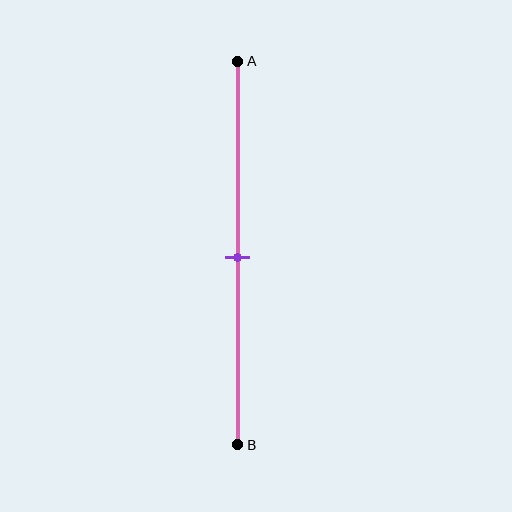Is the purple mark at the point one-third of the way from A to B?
No, the mark is at about 50% from A, not at the 33% one-third point.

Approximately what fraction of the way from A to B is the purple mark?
The purple mark is approximately 50% of the way from A to B.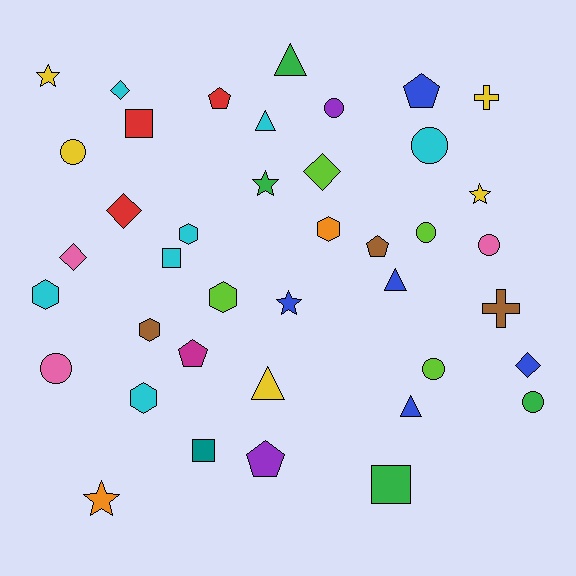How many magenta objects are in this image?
There is 1 magenta object.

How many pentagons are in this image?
There are 5 pentagons.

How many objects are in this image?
There are 40 objects.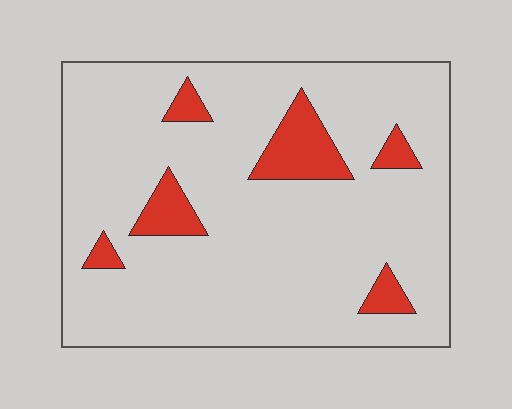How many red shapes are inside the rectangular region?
6.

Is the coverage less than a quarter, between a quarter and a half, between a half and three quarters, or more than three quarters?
Less than a quarter.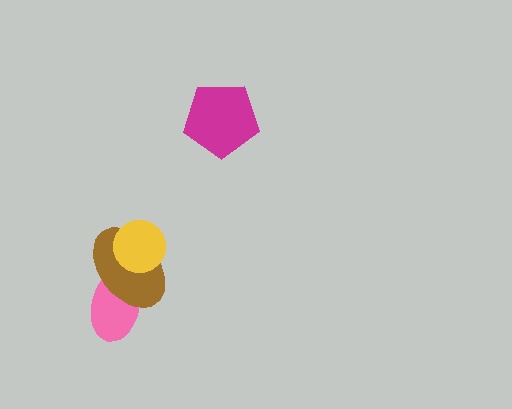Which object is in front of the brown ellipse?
The yellow circle is in front of the brown ellipse.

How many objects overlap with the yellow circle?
1 object overlaps with the yellow circle.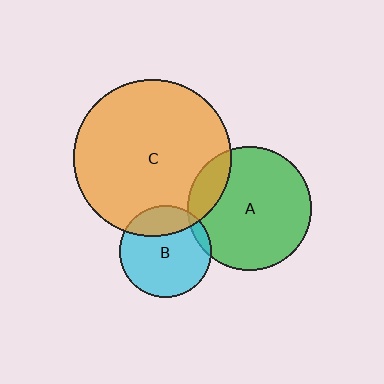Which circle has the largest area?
Circle C (orange).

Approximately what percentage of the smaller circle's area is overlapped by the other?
Approximately 25%.